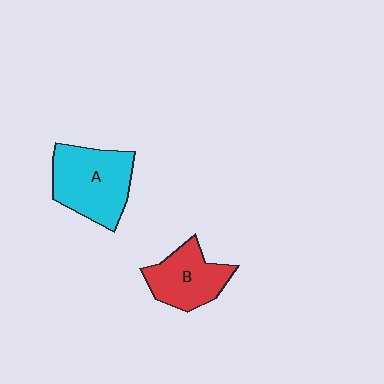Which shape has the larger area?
Shape A (cyan).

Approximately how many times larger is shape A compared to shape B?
Approximately 1.3 times.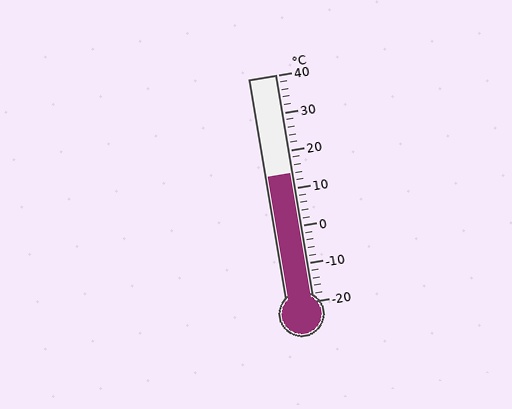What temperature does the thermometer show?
The thermometer shows approximately 14°C.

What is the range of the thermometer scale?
The thermometer scale ranges from -20°C to 40°C.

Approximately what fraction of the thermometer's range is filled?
The thermometer is filled to approximately 55% of its range.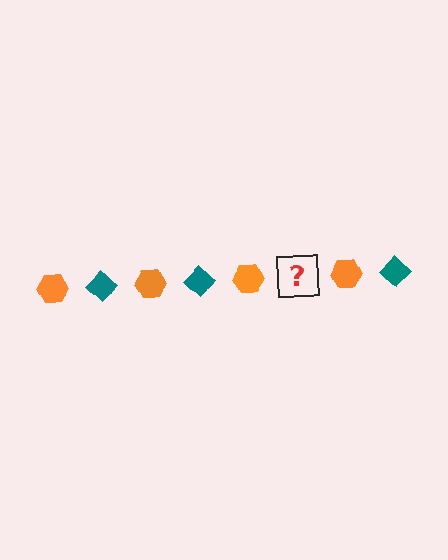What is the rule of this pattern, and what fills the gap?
The rule is that the pattern alternates between orange hexagon and teal diamond. The gap should be filled with a teal diamond.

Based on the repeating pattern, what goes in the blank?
The blank should be a teal diamond.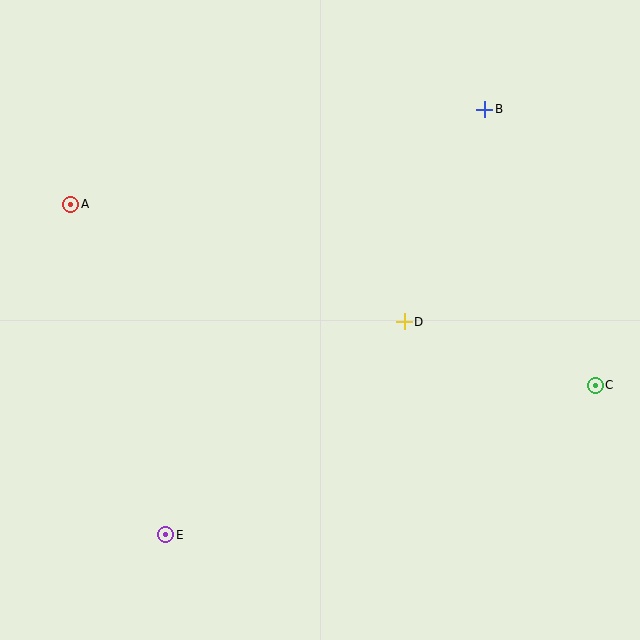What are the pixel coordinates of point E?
Point E is at (166, 535).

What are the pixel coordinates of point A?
Point A is at (71, 204).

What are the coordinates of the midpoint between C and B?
The midpoint between C and B is at (540, 247).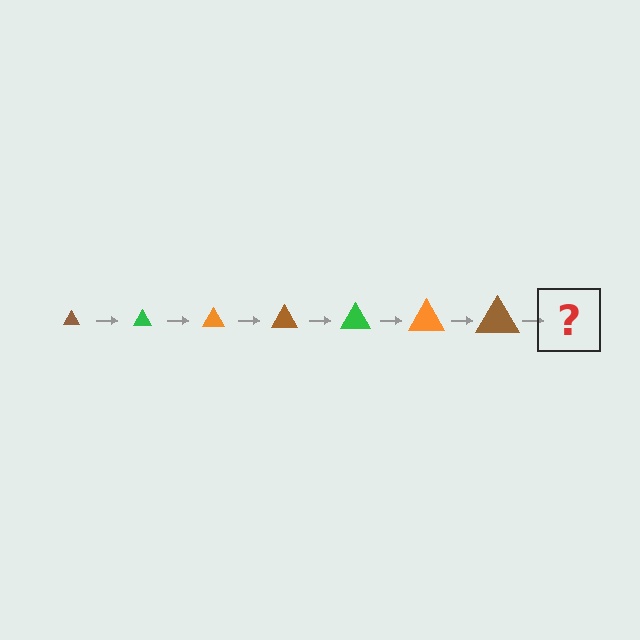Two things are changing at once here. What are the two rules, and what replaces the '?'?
The two rules are that the triangle grows larger each step and the color cycles through brown, green, and orange. The '?' should be a green triangle, larger than the previous one.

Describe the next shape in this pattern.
It should be a green triangle, larger than the previous one.